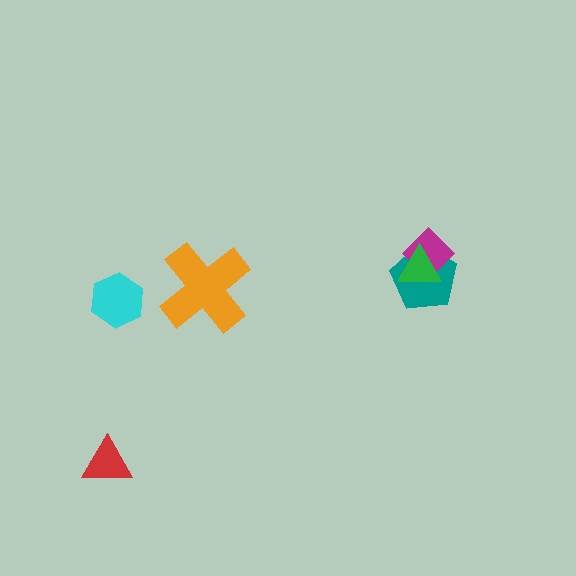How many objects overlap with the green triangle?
2 objects overlap with the green triangle.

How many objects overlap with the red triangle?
0 objects overlap with the red triangle.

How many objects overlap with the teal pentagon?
2 objects overlap with the teal pentagon.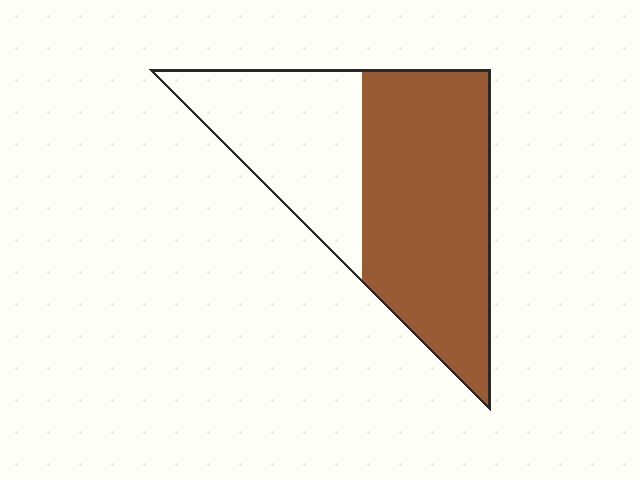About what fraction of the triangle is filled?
About three fifths (3/5).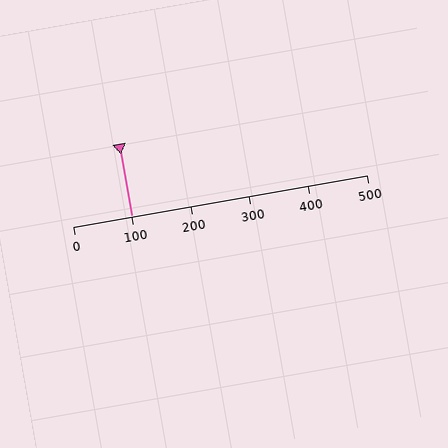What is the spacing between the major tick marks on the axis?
The major ticks are spaced 100 apart.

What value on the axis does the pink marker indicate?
The marker indicates approximately 100.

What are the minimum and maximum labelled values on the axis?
The axis runs from 0 to 500.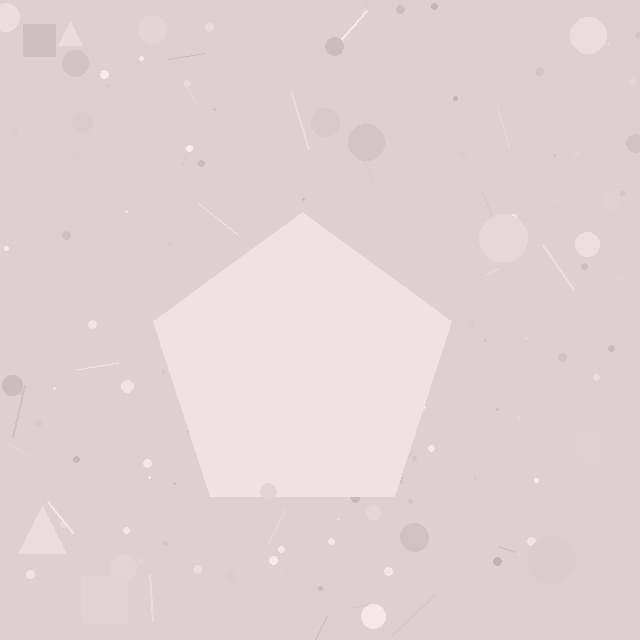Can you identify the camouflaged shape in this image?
The camouflaged shape is a pentagon.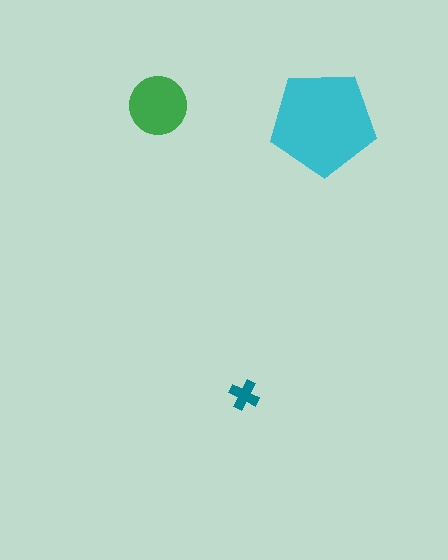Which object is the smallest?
The teal cross.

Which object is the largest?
The cyan pentagon.